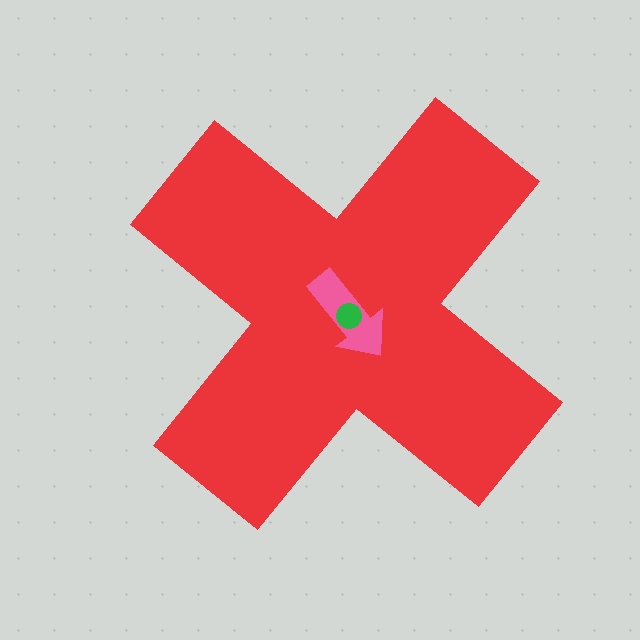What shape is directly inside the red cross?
The pink arrow.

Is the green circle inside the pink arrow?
Yes.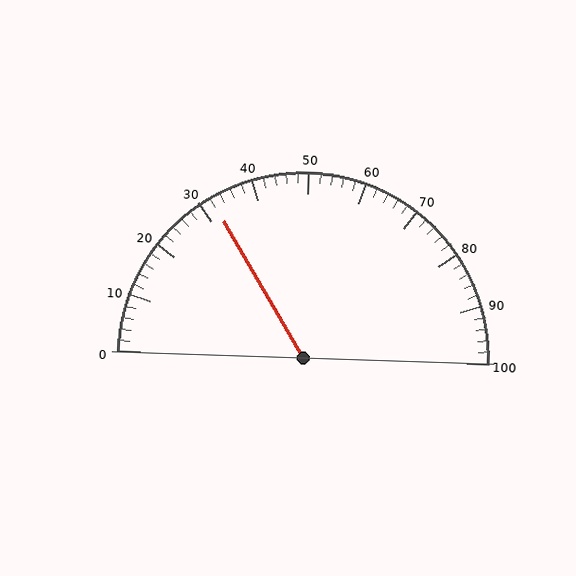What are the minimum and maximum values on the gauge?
The gauge ranges from 0 to 100.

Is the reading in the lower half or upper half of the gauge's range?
The reading is in the lower half of the range (0 to 100).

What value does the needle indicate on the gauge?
The needle indicates approximately 32.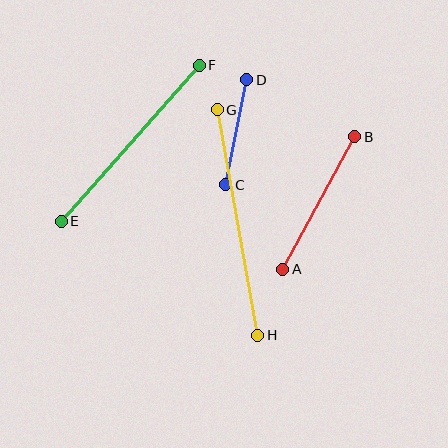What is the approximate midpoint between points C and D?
The midpoint is at approximately (236, 132) pixels.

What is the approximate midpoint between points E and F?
The midpoint is at approximately (130, 143) pixels.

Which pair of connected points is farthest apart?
Points G and H are farthest apart.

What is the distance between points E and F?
The distance is approximately 208 pixels.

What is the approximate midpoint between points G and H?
The midpoint is at approximately (237, 223) pixels.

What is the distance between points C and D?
The distance is approximately 107 pixels.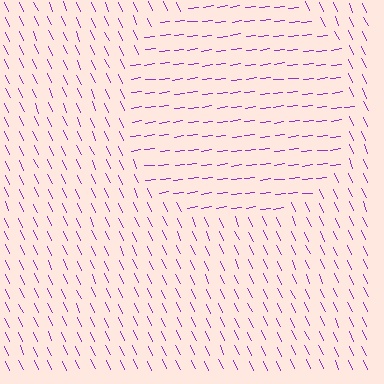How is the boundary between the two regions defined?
The boundary is defined purely by a change in line orientation (approximately 73 degrees difference). All lines are the same color and thickness.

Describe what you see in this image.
The image is filled with small purple line segments. A circle region in the image has lines oriented differently from the surrounding lines, creating a visible texture boundary.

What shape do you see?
I see a circle.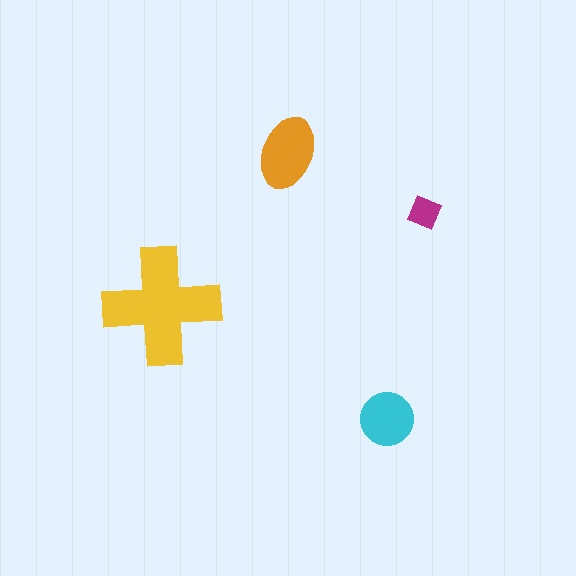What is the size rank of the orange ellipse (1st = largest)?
2nd.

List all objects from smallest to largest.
The magenta square, the cyan circle, the orange ellipse, the yellow cross.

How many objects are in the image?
There are 4 objects in the image.